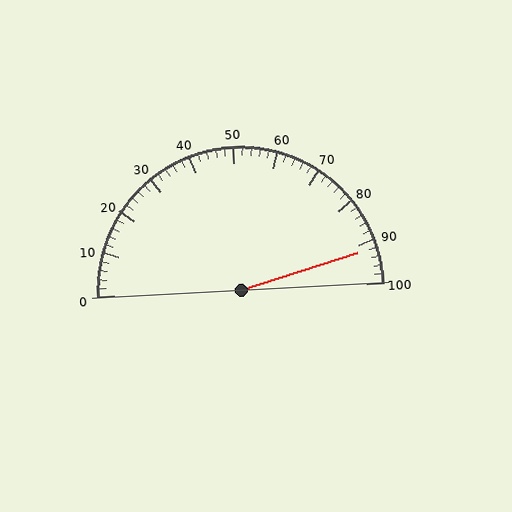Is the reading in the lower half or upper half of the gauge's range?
The reading is in the upper half of the range (0 to 100).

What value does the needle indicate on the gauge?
The needle indicates approximately 92.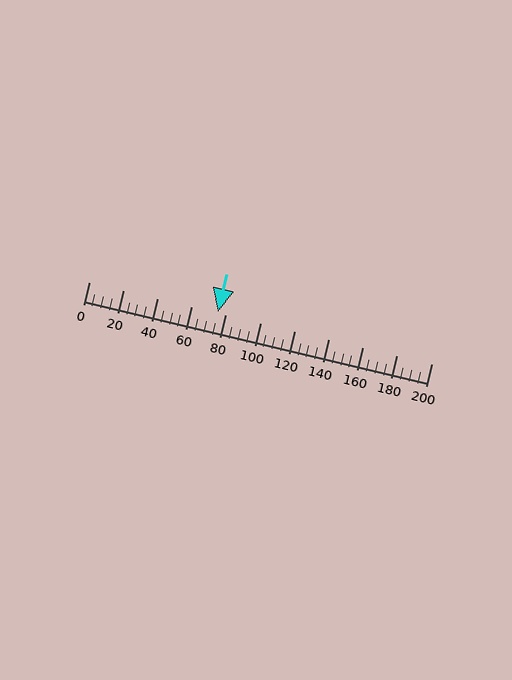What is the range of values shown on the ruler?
The ruler shows values from 0 to 200.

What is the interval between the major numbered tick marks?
The major tick marks are spaced 20 units apart.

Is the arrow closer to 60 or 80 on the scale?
The arrow is closer to 80.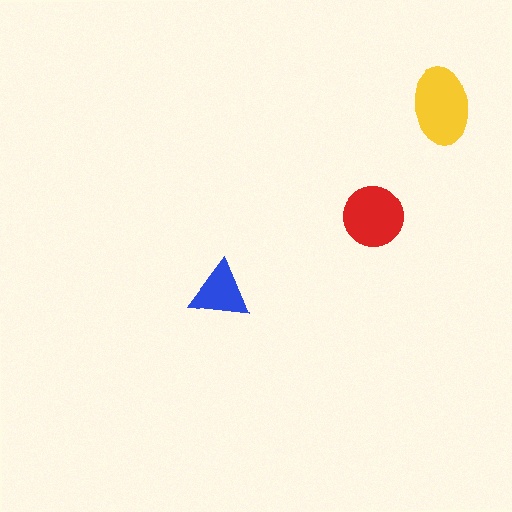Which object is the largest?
The yellow ellipse.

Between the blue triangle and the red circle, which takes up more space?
The red circle.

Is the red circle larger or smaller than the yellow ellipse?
Smaller.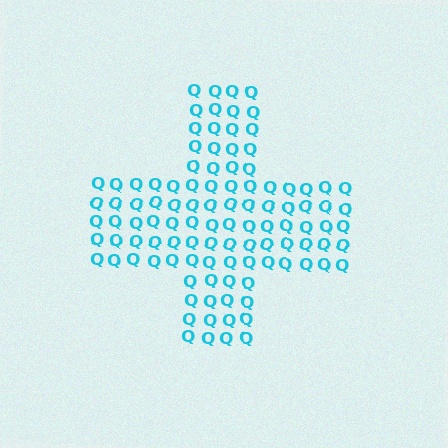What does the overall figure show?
The overall figure shows a cross.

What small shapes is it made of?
It is made of small letter Q's.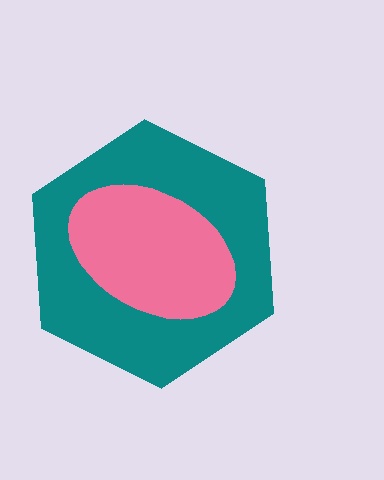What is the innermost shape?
The pink ellipse.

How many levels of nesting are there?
2.